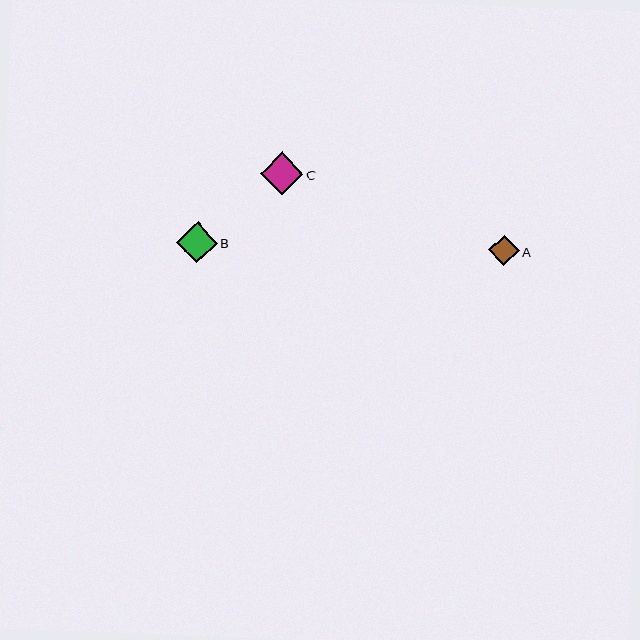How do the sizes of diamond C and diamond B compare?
Diamond C and diamond B are approximately the same size.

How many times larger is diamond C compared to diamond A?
Diamond C is approximately 1.4 times the size of diamond A.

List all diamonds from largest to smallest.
From largest to smallest: C, B, A.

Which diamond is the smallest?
Diamond A is the smallest with a size of approximately 31 pixels.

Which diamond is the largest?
Diamond C is the largest with a size of approximately 42 pixels.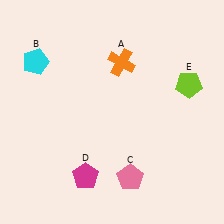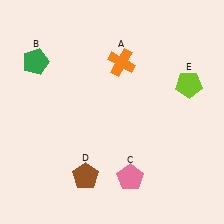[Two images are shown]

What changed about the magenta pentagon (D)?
In Image 1, D is magenta. In Image 2, it changed to brown.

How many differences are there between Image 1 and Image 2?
There are 2 differences between the two images.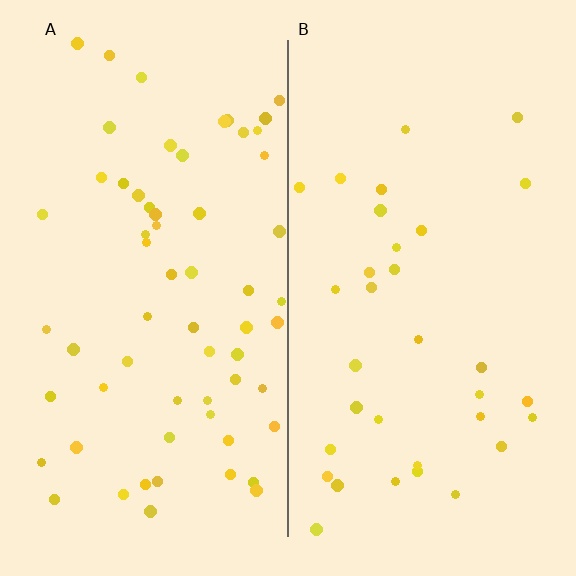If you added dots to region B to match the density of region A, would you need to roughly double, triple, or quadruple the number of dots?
Approximately double.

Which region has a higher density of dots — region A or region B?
A (the left).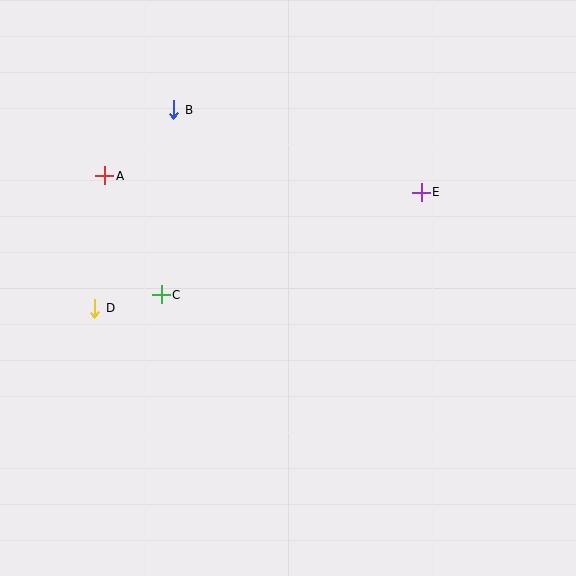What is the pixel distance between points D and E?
The distance between D and E is 347 pixels.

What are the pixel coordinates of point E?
Point E is at (421, 192).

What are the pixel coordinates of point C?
Point C is at (161, 295).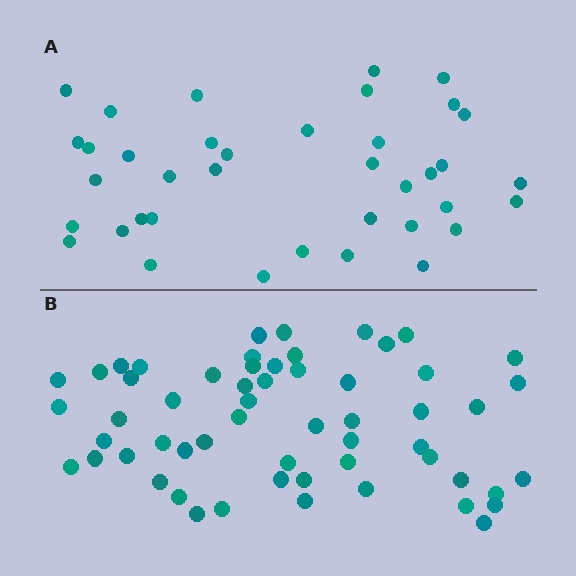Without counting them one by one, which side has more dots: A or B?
Region B (the bottom region) has more dots.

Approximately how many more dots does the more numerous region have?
Region B has approximately 20 more dots than region A.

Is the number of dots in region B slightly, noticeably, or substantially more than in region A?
Region B has substantially more. The ratio is roughly 1.5 to 1.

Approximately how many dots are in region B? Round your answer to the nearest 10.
About 60 dots. (The exact count is 57, which rounds to 60.)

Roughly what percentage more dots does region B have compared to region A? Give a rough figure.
About 50% more.